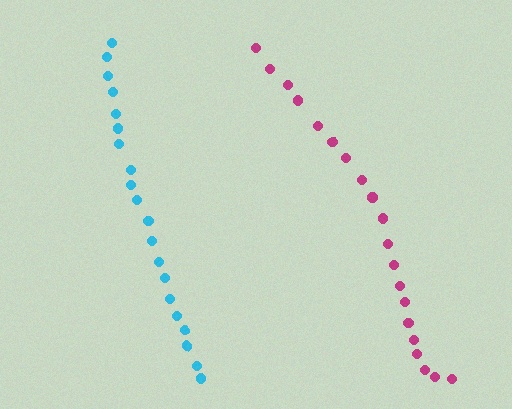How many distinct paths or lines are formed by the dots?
There are 2 distinct paths.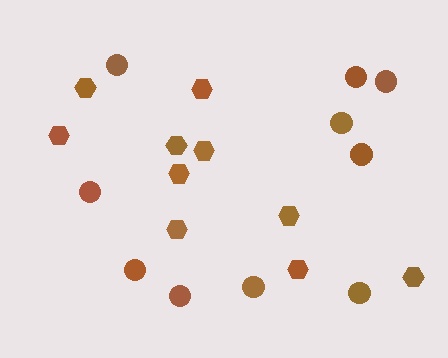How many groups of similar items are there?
There are 2 groups: one group of circles (10) and one group of hexagons (10).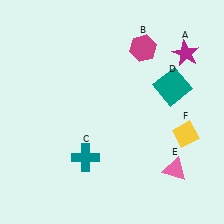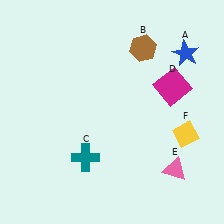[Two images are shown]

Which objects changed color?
A changed from magenta to blue. B changed from magenta to brown. D changed from teal to magenta.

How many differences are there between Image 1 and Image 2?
There are 3 differences between the two images.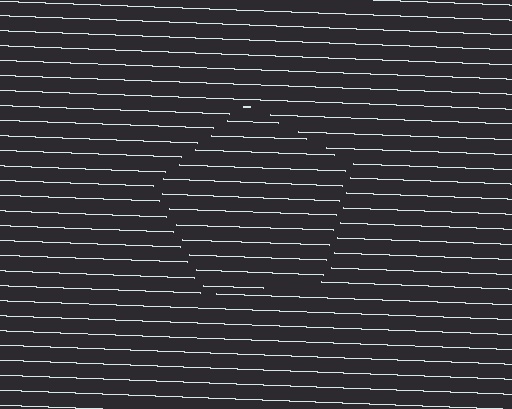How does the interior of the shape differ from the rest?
The interior of the shape contains the same grating, shifted by half a period — the contour is defined by the phase discontinuity where line-ends from the inner and outer gratings abut.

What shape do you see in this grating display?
An illusory pentagon. The interior of the shape contains the same grating, shifted by half a period — the contour is defined by the phase discontinuity where line-ends from the inner and outer gratings abut.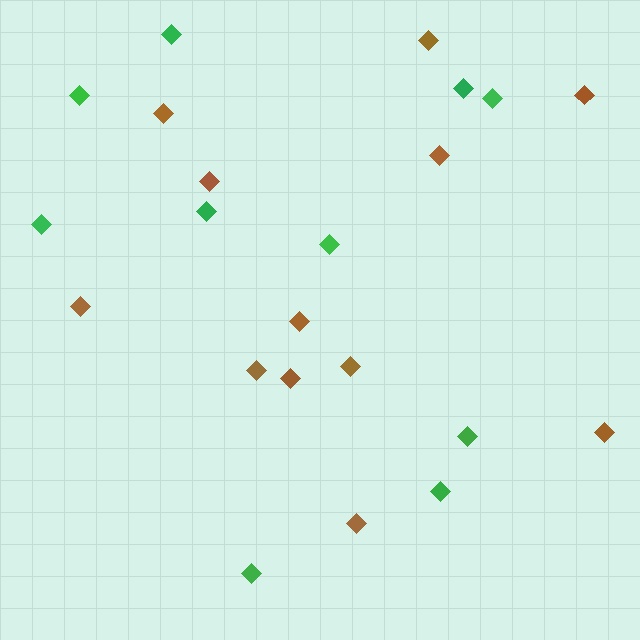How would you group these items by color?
There are 2 groups: one group of green diamonds (10) and one group of brown diamonds (12).